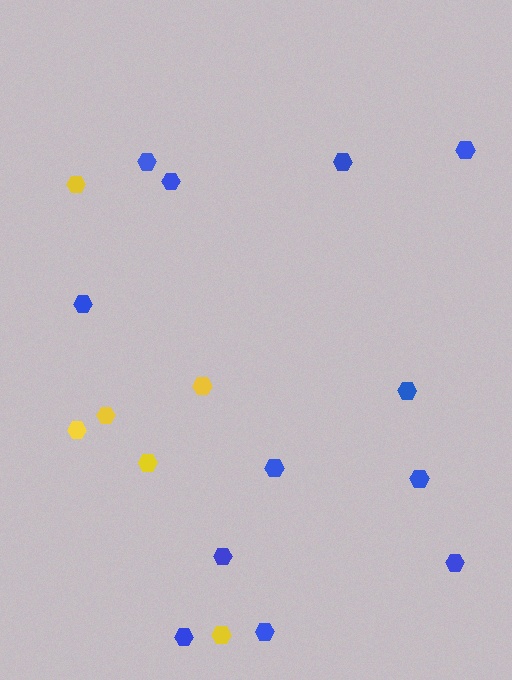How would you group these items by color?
There are 2 groups: one group of blue hexagons (12) and one group of yellow hexagons (6).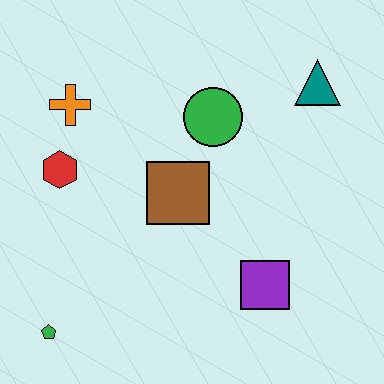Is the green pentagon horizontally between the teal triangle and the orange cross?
No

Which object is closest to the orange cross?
The red hexagon is closest to the orange cross.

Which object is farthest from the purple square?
The orange cross is farthest from the purple square.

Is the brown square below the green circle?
Yes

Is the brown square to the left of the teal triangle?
Yes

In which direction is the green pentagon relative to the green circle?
The green pentagon is below the green circle.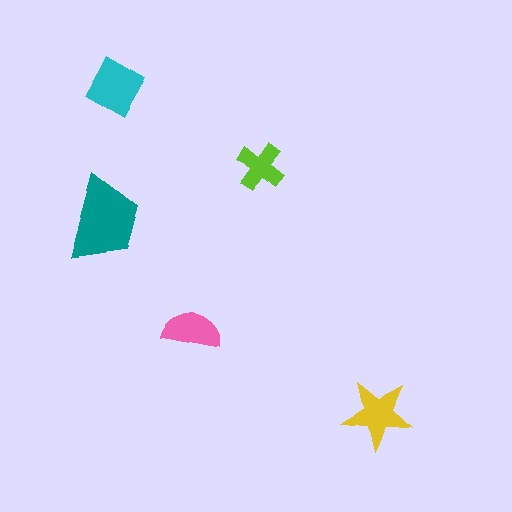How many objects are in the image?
There are 5 objects in the image.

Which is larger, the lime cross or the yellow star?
The yellow star.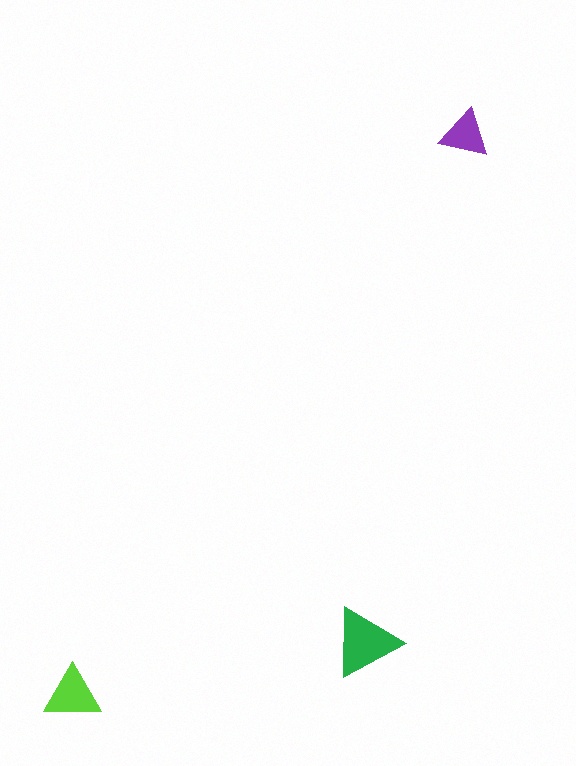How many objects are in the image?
There are 3 objects in the image.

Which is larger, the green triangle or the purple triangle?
The green one.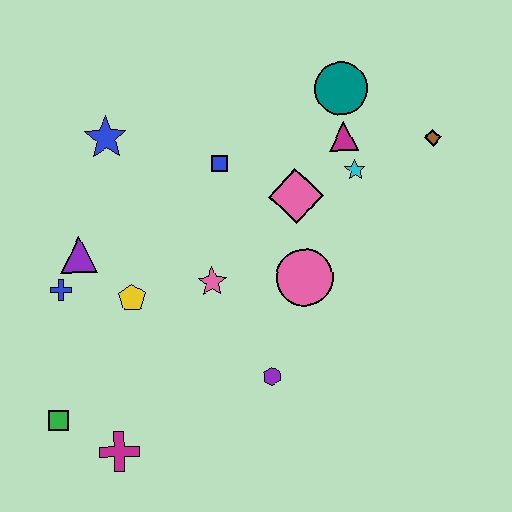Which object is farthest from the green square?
The brown diamond is farthest from the green square.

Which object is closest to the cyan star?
The magenta triangle is closest to the cyan star.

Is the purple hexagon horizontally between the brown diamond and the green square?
Yes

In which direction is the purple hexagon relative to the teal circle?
The purple hexagon is below the teal circle.